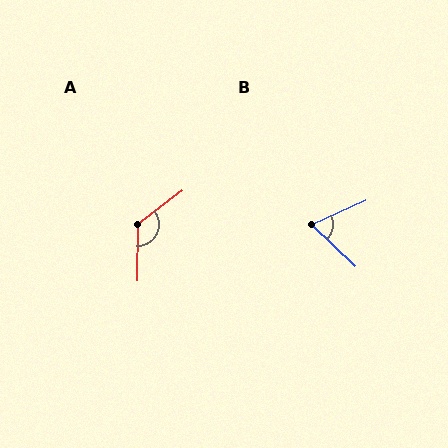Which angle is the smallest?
B, at approximately 68 degrees.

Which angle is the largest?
A, at approximately 128 degrees.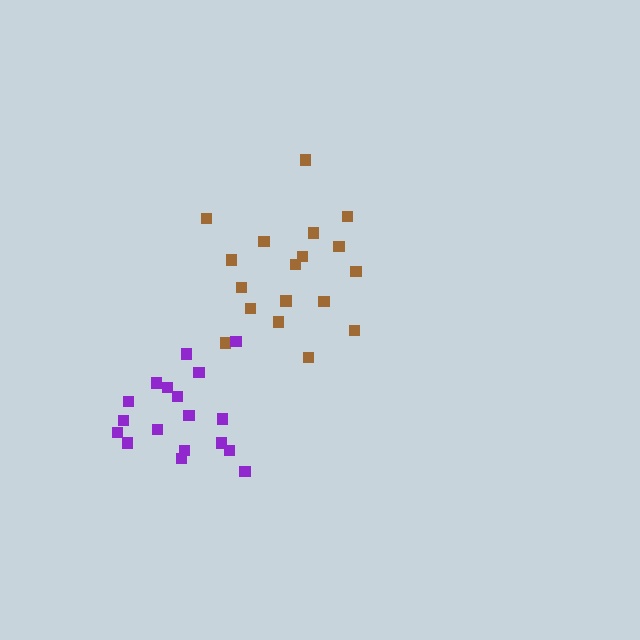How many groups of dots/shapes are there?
There are 2 groups.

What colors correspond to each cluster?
The clusters are colored: brown, purple.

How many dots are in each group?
Group 1: 18 dots, Group 2: 18 dots (36 total).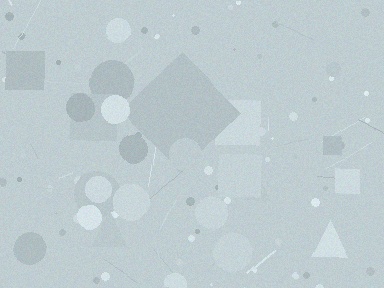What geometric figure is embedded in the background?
A diamond is embedded in the background.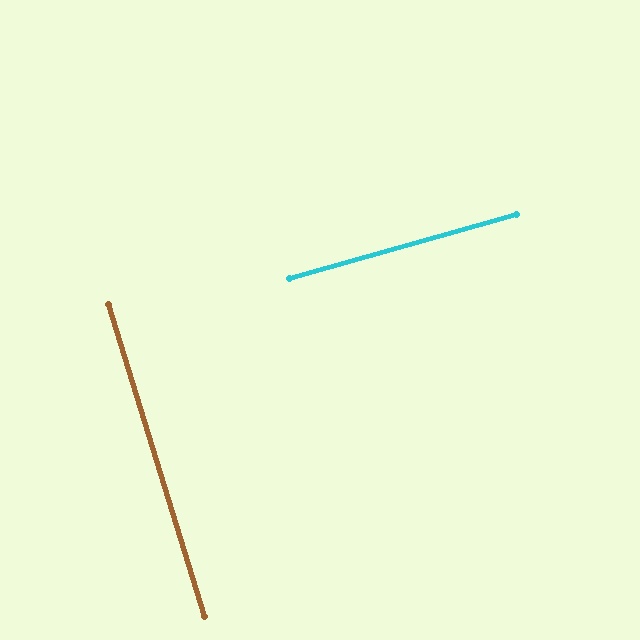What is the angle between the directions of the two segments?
Approximately 89 degrees.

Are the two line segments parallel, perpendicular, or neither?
Perpendicular — they meet at approximately 89°.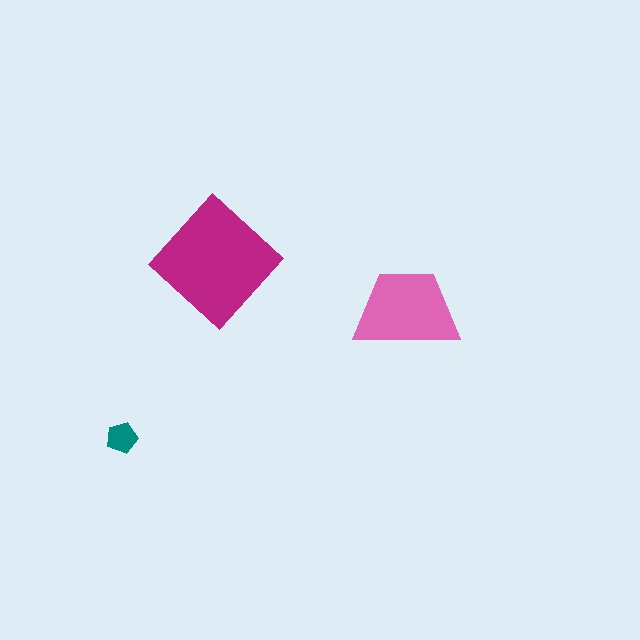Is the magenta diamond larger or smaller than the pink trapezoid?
Larger.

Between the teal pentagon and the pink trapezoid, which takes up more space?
The pink trapezoid.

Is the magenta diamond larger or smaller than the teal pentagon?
Larger.